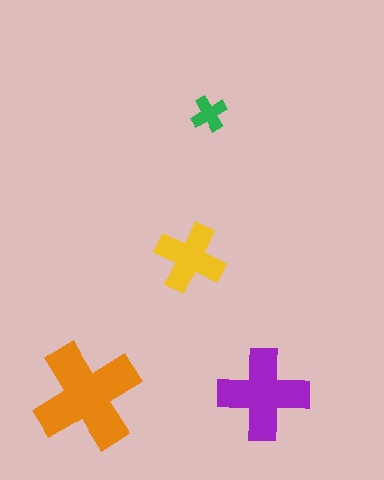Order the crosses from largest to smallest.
the orange one, the purple one, the yellow one, the green one.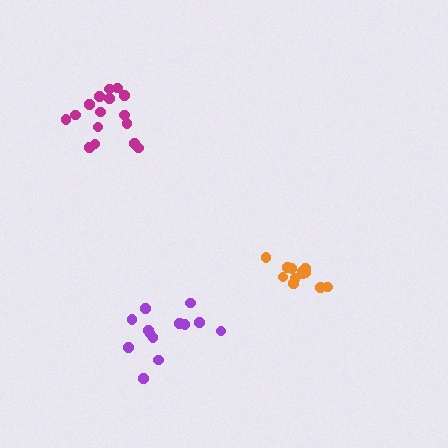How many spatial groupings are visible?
There are 3 spatial groupings.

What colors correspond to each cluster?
The clusters are colored: orange, magenta, purple.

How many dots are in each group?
Group 1: 12 dots, Group 2: 16 dots, Group 3: 13 dots (41 total).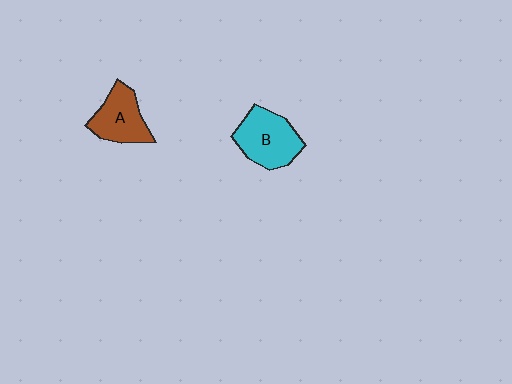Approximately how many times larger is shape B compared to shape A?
Approximately 1.2 times.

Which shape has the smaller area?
Shape A (brown).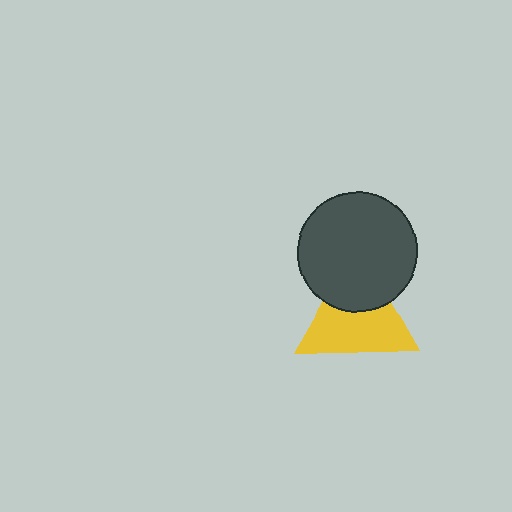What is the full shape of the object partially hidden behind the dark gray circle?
The partially hidden object is a yellow triangle.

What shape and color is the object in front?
The object in front is a dark gray circle.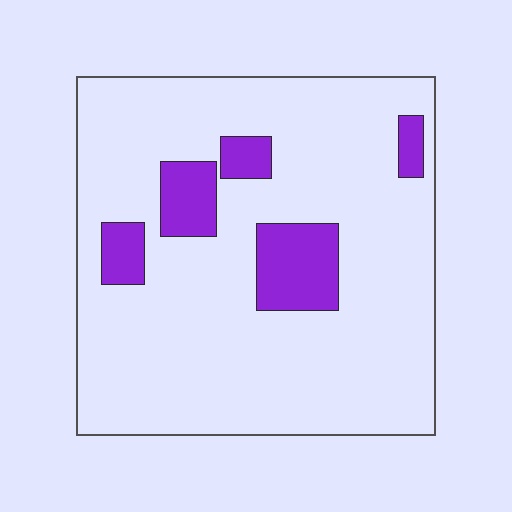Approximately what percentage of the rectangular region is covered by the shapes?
Approximately 15%.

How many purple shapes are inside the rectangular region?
5.